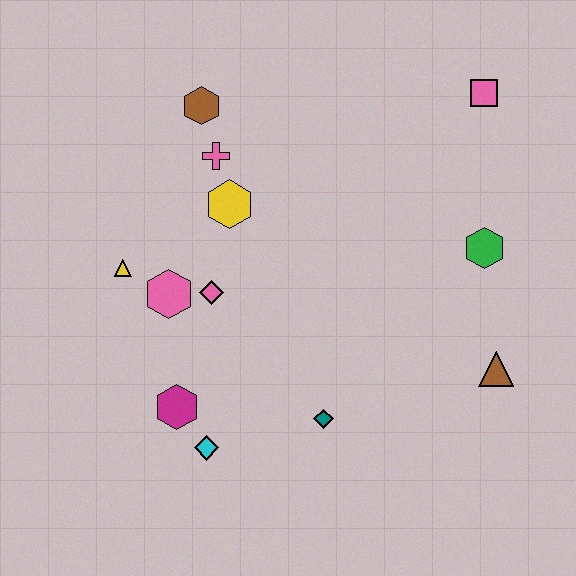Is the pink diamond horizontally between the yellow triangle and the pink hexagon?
No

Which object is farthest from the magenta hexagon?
The pink square is farthest from the magenta hexagon.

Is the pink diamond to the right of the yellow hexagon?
No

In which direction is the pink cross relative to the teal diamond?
The pink cross is above the teal diamond.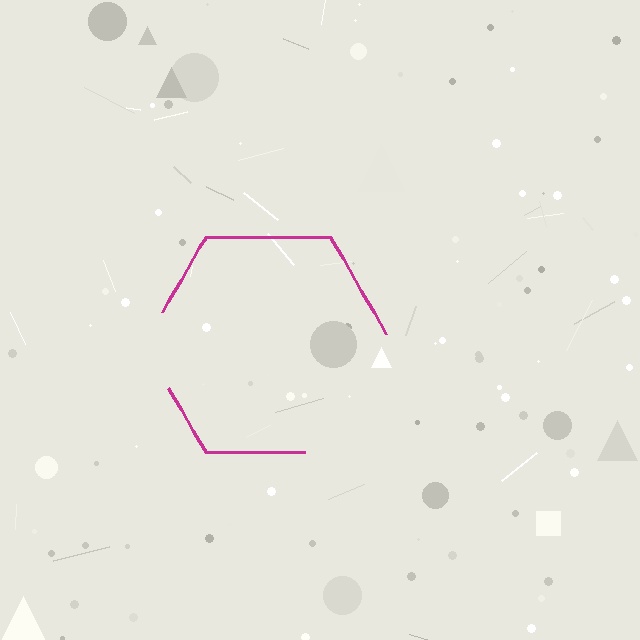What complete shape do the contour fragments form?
The contour fragments form a hexagon.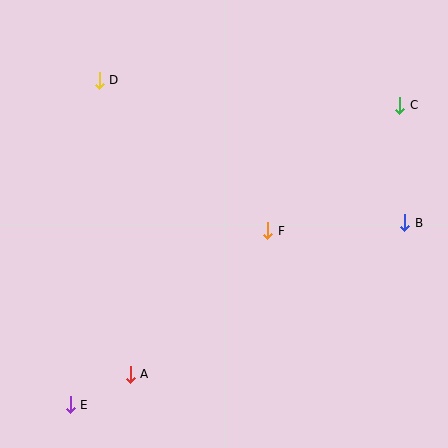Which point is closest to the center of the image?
Point F at (268, 231) is closest to the center.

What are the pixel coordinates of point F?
Point F is at (268, 231).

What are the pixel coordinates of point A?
Point A is at (130, 374).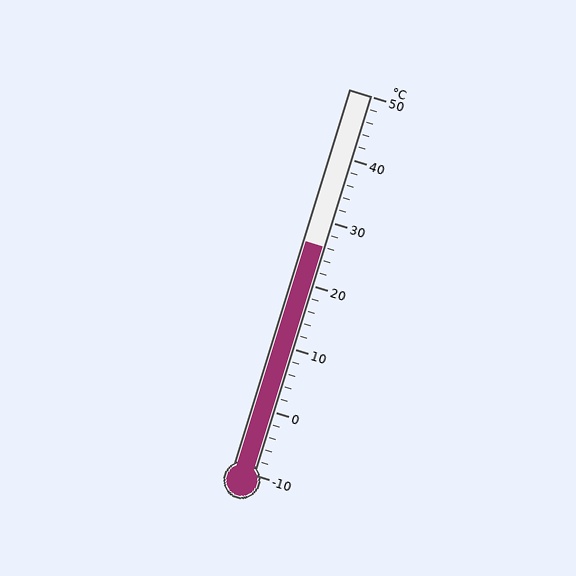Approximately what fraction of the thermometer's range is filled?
The thermometer is filled to approximately 60% of its range.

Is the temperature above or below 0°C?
The temperature is above 0°C.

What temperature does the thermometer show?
The thermometer shows approximately 26°C.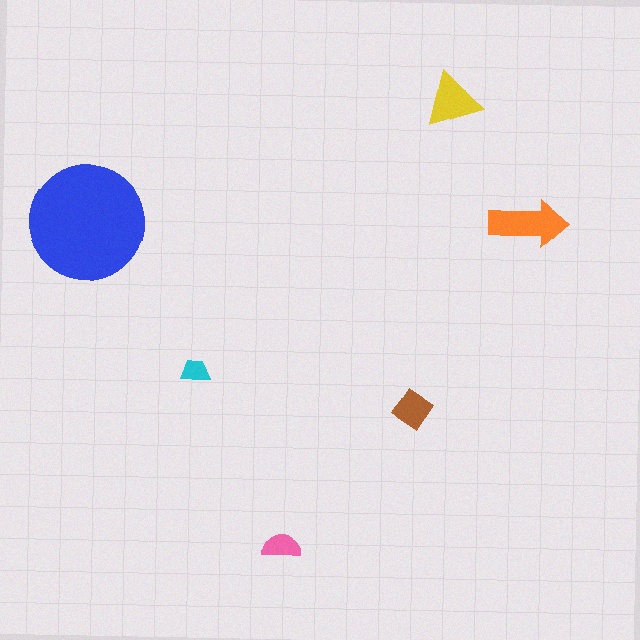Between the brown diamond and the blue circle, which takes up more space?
The blue circle.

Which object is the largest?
The blue circle.